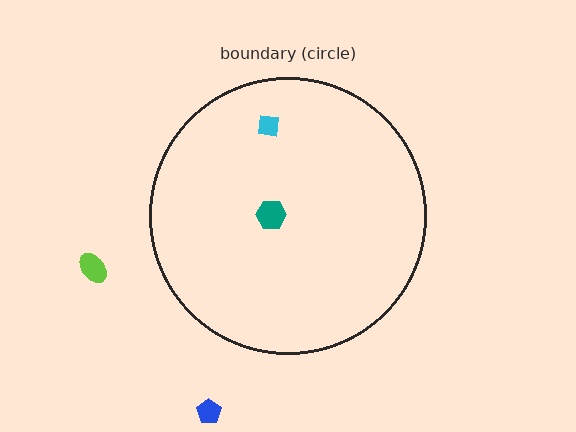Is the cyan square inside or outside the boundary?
Inside.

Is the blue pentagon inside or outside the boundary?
Outside.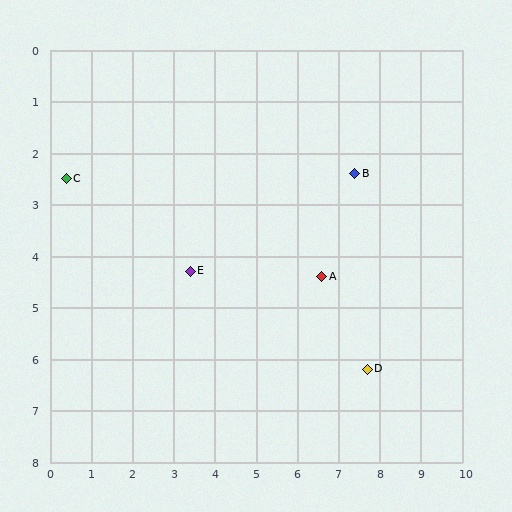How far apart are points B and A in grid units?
Points B and A are about 2.2 grid units apart.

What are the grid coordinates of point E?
Point E is at approximately (3.4, 4.3).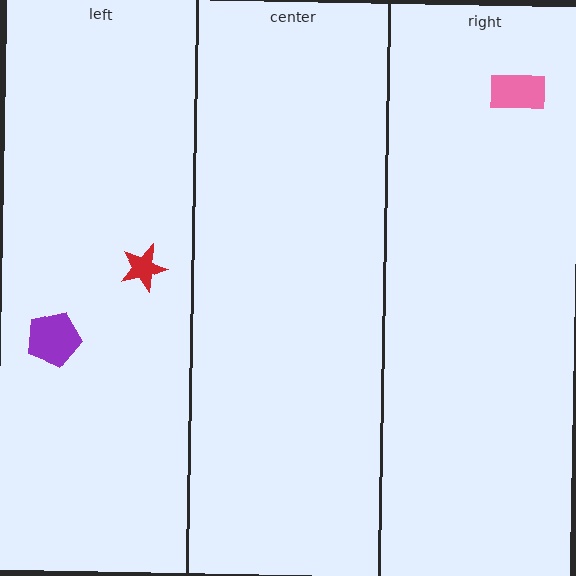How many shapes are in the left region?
2.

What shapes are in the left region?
The red star, the purple pentagon.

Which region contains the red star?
The left region.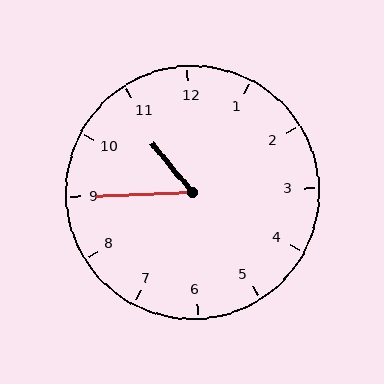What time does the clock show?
10:45.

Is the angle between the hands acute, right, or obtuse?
It is acute.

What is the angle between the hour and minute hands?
Approximately 52 degrees.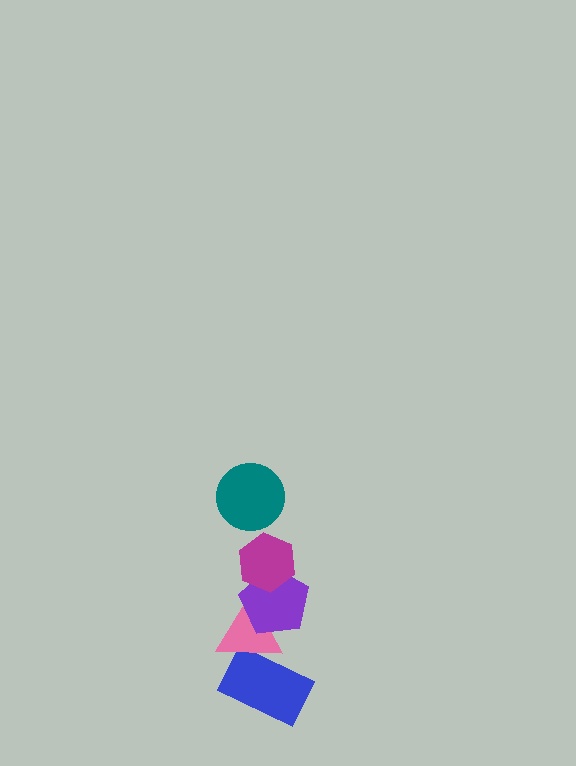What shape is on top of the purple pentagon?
The magenta hexagon is on top of the purple pentagon.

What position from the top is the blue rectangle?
The blue rectangle is 5th from the top.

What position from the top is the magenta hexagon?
The magenta hexagon is 2nd from the top.